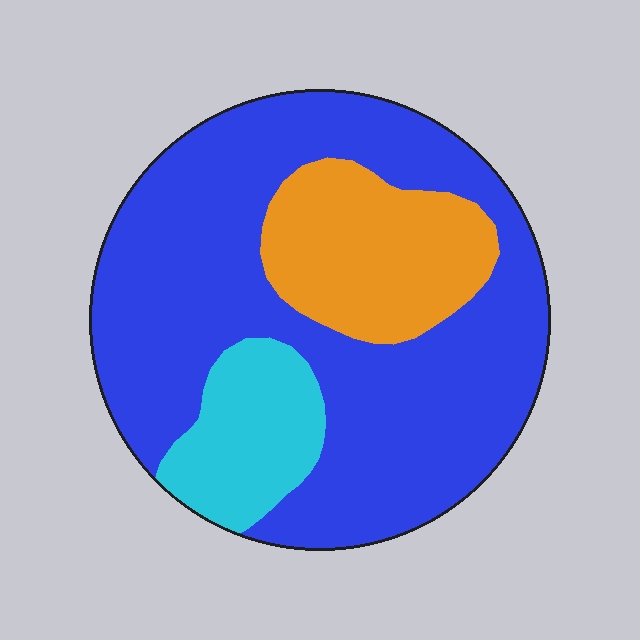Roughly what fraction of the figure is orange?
Orange takes up about one fifth (1/5) of the figure.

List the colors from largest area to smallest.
From largest to smallest: blue, orange, cyan.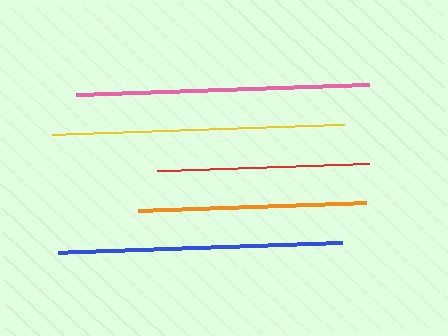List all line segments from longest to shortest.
From longest to shortest: pink, yellow, blue, orange, red.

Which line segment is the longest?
The pink line is the longest at approximately 293 pixels.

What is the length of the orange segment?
The orange segment is approximately 228 pixels long.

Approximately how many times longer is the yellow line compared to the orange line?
The yellow line is approximately 1.3 times the length of the orange line.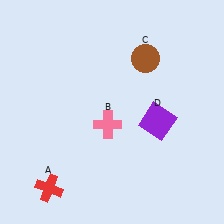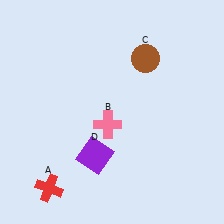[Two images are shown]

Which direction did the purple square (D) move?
The purple square (D) moved left.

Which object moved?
The purple square (D) moved left.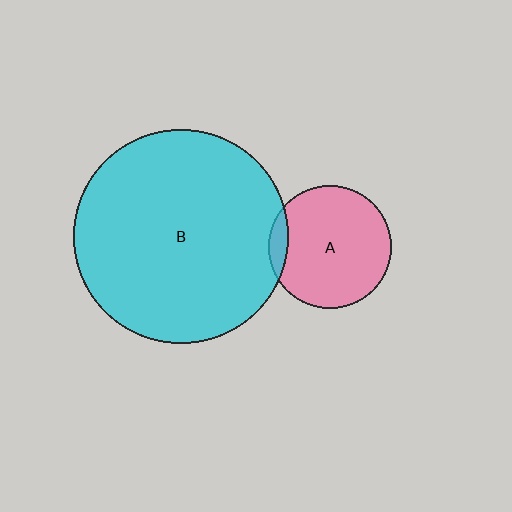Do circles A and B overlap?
Yes.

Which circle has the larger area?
Circle B (cyan).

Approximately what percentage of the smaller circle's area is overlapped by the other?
Approximately 10%.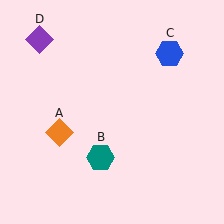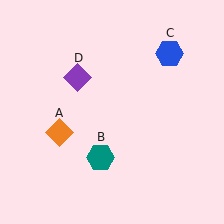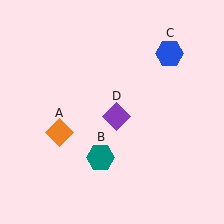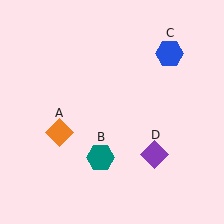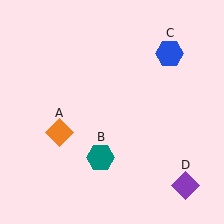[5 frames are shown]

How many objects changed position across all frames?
1 object changed position: purple diamond (object D).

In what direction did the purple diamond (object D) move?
The purple diamond (object D) moved down and to the right.